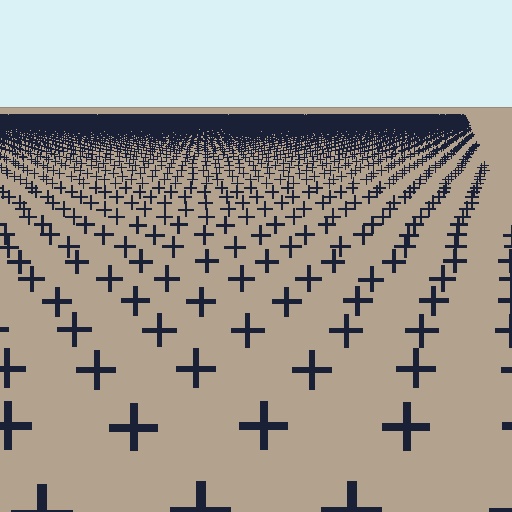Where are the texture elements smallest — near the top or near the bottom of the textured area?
Near the top.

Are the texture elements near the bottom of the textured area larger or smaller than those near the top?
Larger. Near the bottom, elements are closer to the viewer and appear at a bigger on-screen size.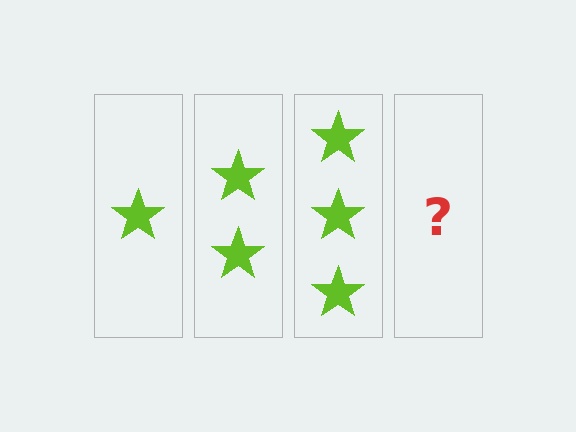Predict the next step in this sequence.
The next step is 4 stars.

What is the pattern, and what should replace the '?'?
The pattern is that each step adds one more star. The '?' should be 4 stars.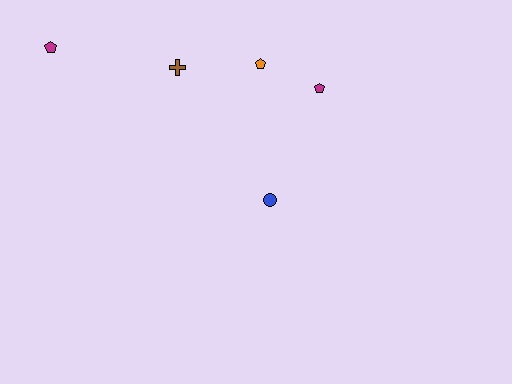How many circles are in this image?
There is 1 circle.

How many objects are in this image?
There are 5 objects.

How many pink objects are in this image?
There are no pink objects.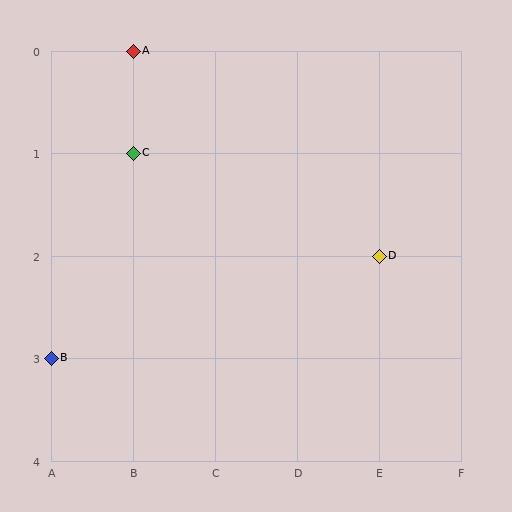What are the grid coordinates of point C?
Point C is at grid coordinates (B, 1).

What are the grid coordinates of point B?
Point B is at grid coordinates (A, 3).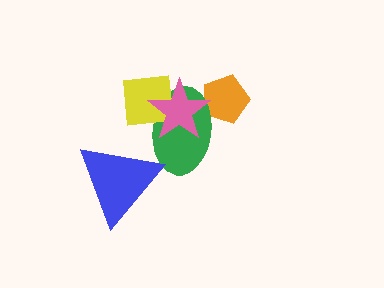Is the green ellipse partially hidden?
Yes, it is partially covered by another shape.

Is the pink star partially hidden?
No, no other shape covers it.